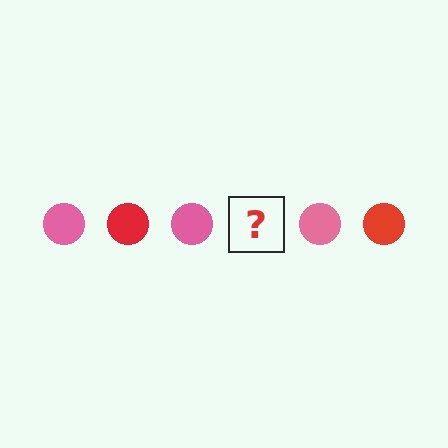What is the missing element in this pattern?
The missing element is a red circle.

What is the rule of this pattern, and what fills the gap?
The rule is that the pattern cycles through pink, red circles. The gap should be filled with a red circle.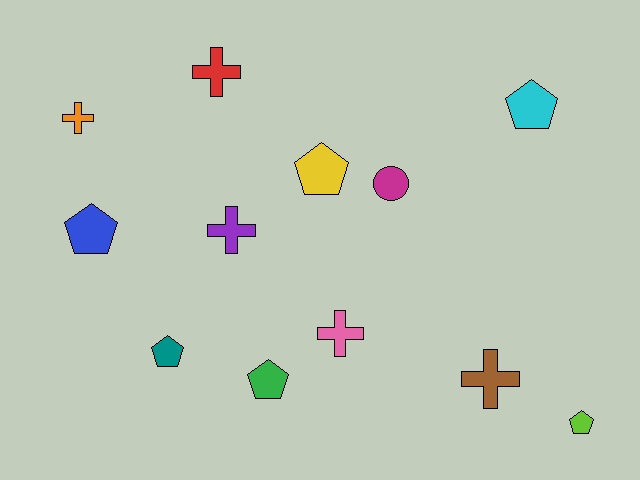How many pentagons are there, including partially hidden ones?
There are 6 pentagons.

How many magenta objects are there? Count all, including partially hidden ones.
There is 1 magenta object.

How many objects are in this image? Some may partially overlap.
There are 12 objects.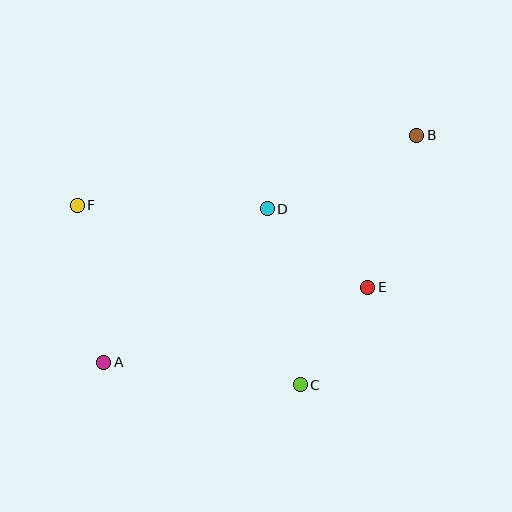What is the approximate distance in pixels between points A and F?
The distance between A and F is approximately 159 pixels.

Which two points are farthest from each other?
Points A and B are farthest from each other.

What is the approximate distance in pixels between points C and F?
The distance between C and F is approximately 286 pixels.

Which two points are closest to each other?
Points C and E are closest to each other.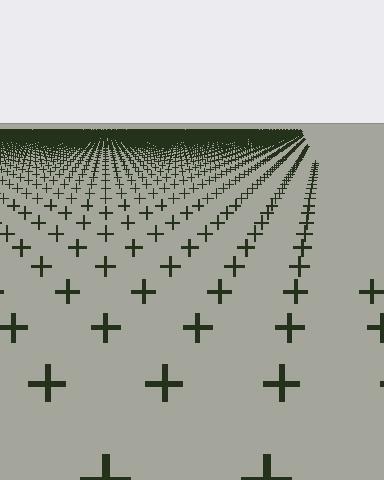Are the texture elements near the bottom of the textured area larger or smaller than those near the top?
Larger. Near the bottom, elements are closer to the viewer and appear at a bigger on-screen size.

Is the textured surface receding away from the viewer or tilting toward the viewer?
The surface is receding away from the viewer. Texture elements get smaller and denser toward the top.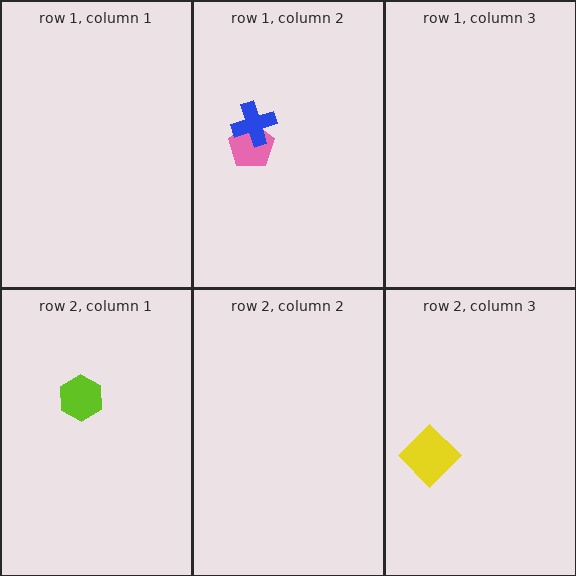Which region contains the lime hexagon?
The row 2, column 1 region.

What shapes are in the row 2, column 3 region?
The yellow diamond.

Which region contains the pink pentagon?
The row 1, column 2 region.